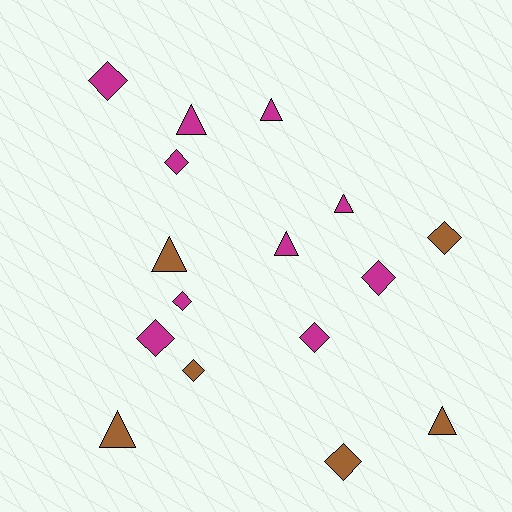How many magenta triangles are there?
There are 4 magenta triangles.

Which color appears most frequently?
Magenta, with 10 objects.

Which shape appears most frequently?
Diamond, with 9 objects.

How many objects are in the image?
There are 16 objects.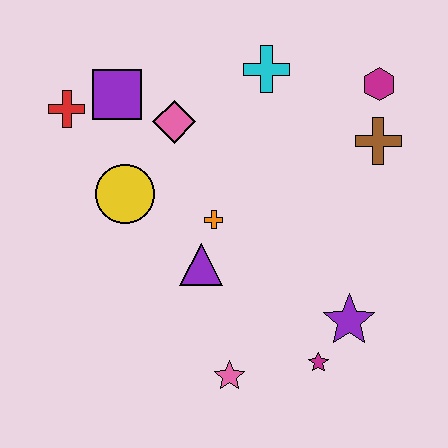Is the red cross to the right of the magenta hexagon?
No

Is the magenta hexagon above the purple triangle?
Yes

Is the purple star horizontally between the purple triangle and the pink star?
No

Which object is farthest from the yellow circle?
The magenta hexagon is farthest from the yellow circle.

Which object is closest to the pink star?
The magenta star is closest to the pink star.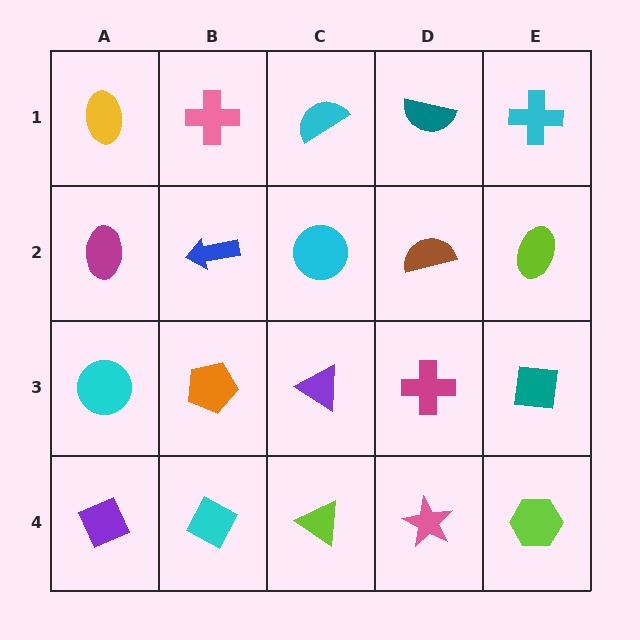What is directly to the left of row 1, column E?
A teal semicircle.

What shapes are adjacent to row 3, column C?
A cyan circle (row 2, column C), a lime triangle (row 4, column C), an orange pentagon (row 3, column B), a magenta cross (row 3, column D).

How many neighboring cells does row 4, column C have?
3.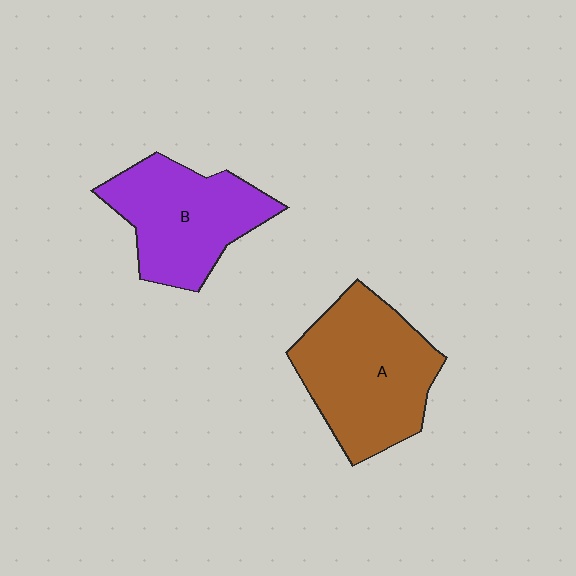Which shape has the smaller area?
Shape B (purple).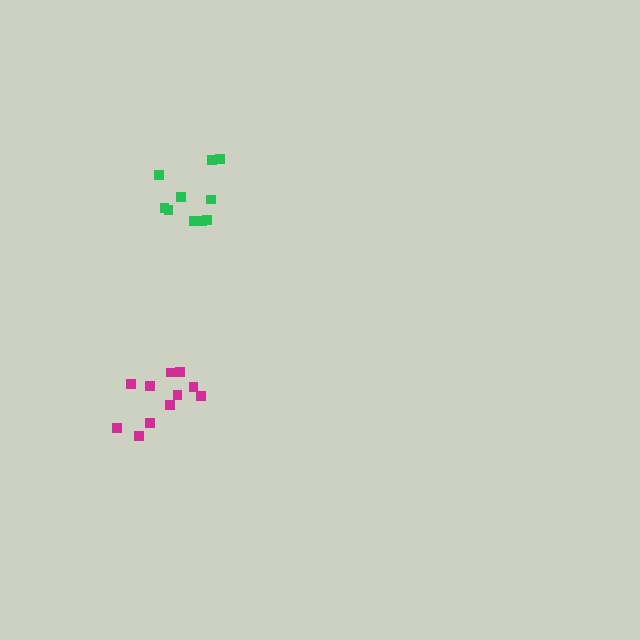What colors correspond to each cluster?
The clusters are colored: green, magenta.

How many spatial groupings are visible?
There are 2 spatial groupings.